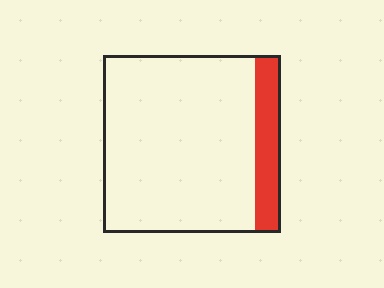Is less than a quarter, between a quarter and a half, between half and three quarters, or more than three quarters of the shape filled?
Less than a quarter.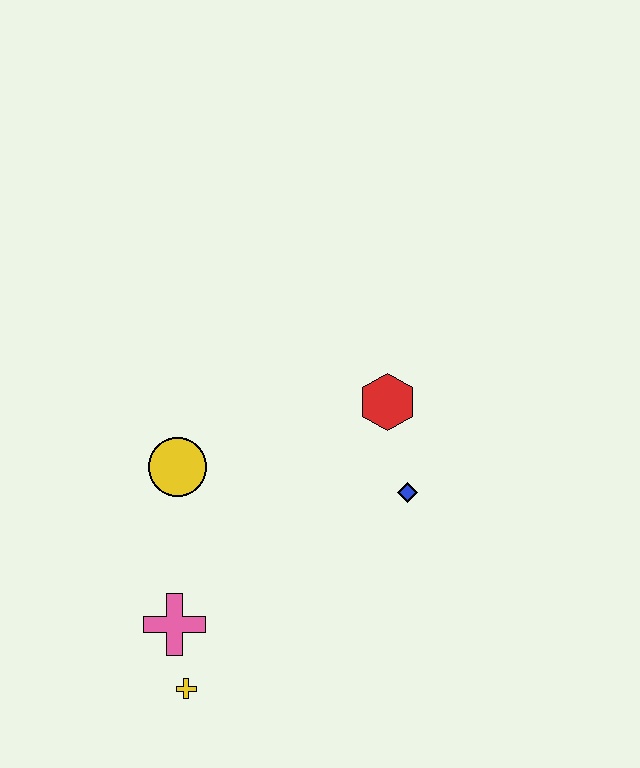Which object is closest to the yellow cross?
The pink cross is closest to the yellow cross.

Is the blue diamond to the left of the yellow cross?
No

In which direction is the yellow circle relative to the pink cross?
The yellow circle is above the pink cross.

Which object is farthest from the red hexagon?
The yellow cross is farthest from the red hexagon.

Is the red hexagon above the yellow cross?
Yes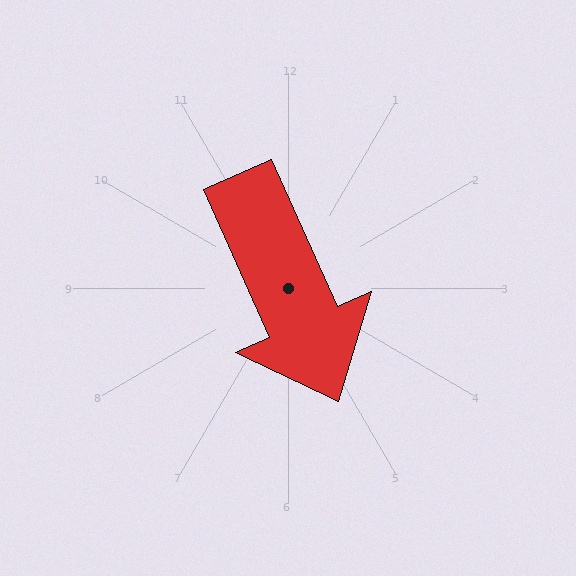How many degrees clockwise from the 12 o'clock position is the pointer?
Approximately 156 degrees.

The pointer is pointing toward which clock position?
Roughly 5 o'clock.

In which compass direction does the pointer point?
Southeast.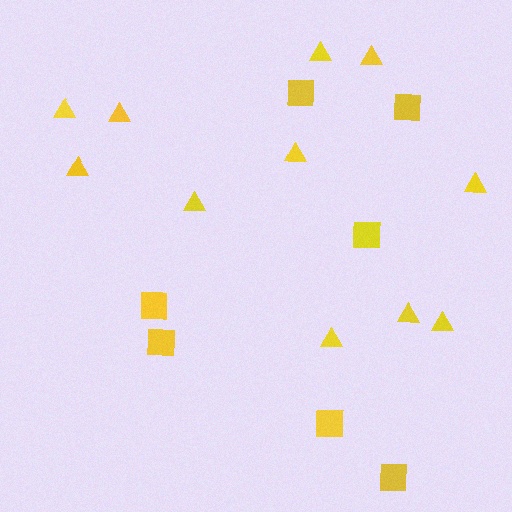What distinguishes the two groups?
There are 2 groups: one group of squares (7) and one group of triangles (11).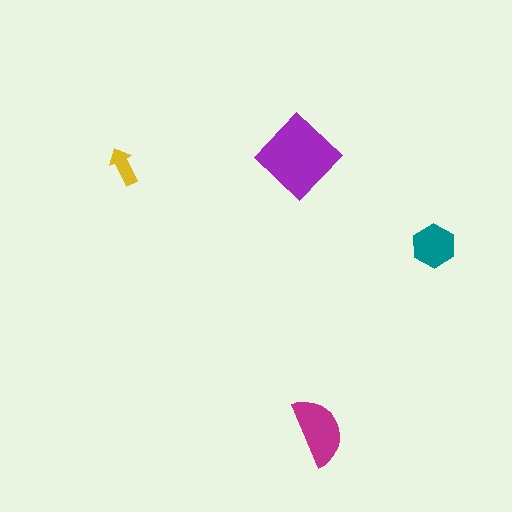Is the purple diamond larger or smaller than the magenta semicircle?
Larger.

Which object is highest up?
The purple diamond is topmost.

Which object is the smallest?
The yellow arrow.